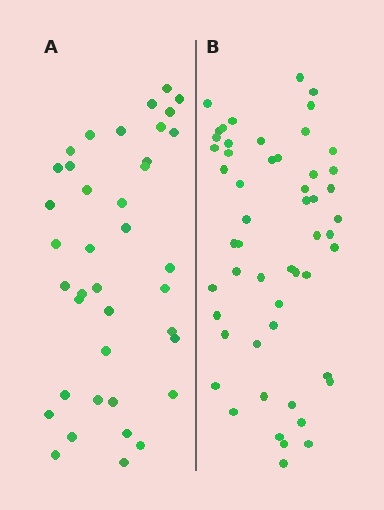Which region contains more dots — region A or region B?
Region B (the right region) has more dots.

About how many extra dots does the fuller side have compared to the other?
Region B has approximately 15 more dots than region A.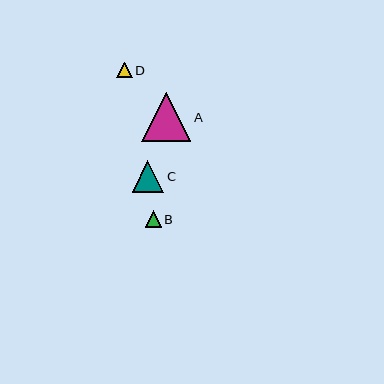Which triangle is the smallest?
Triangle D is the smallest with a size of approximately 15 pixels.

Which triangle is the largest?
Triangle A is the largest with a size of approximately 49 pixels.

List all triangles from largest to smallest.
From largest to smallest: A, C, B, D.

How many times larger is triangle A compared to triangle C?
Triangle A is approximately 1.5 times the size of triangle C.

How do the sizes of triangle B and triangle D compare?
Triangle B and triangle D are approximately the same size.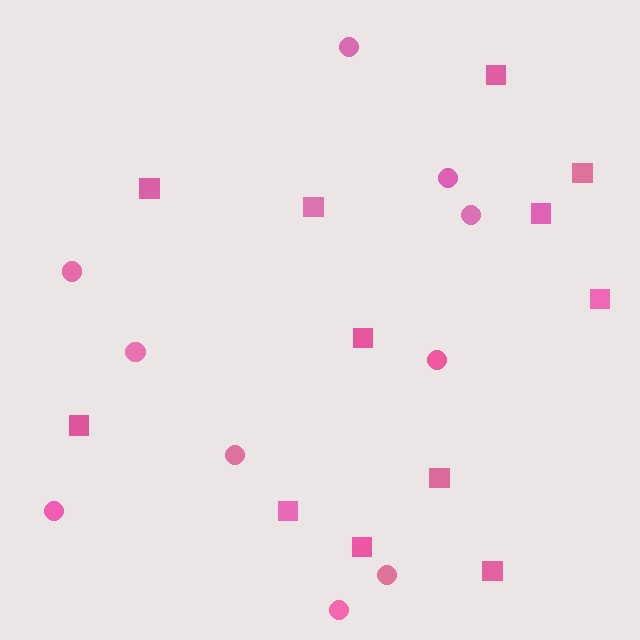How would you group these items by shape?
There are 2 groups: one group of squares (12) and one group of circles (10).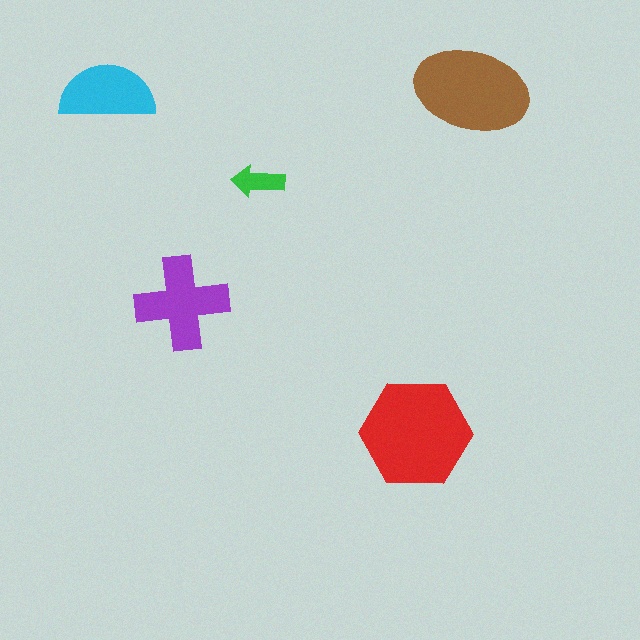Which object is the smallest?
The green arrow.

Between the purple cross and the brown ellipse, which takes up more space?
The brown ellipse.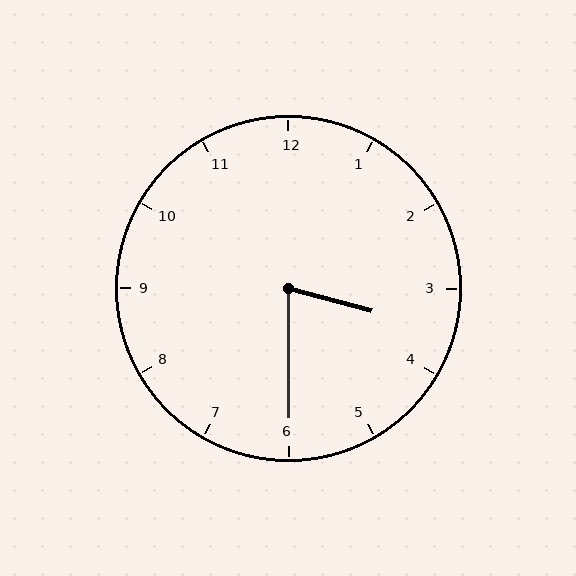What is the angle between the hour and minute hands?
Approximately 75 degrees.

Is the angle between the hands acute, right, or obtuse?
It is acute.